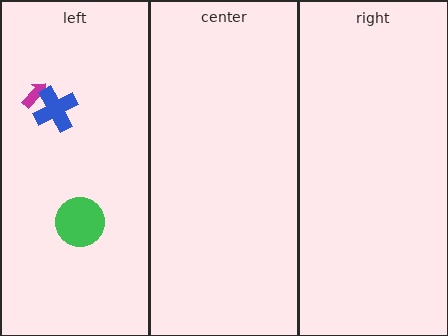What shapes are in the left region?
The magenta arrow, the green circle, the blue cross.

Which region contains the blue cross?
The left region.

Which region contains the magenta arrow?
The left region.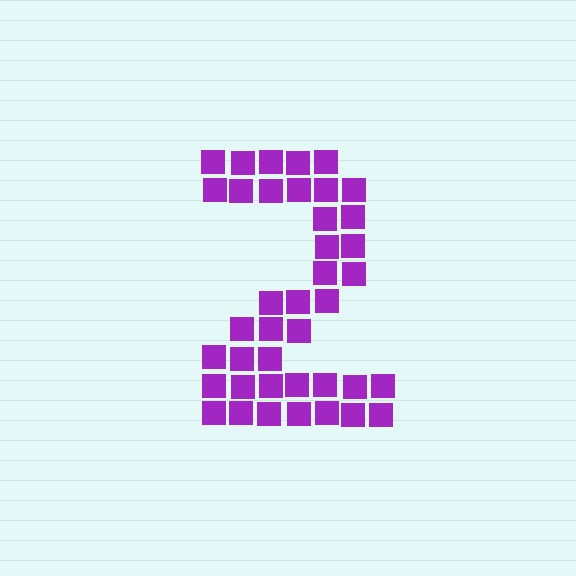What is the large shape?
The large shape is the digit 2.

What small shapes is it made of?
It is made of small squares.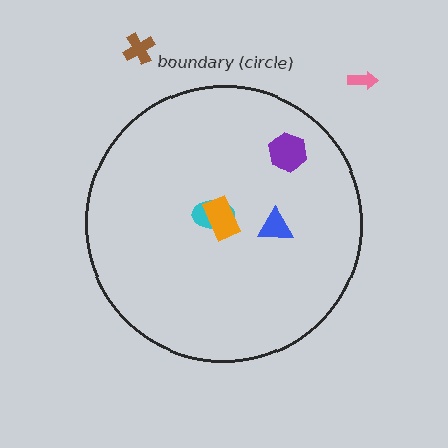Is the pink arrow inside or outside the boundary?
Outside.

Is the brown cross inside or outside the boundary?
Outside.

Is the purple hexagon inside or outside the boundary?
Inside.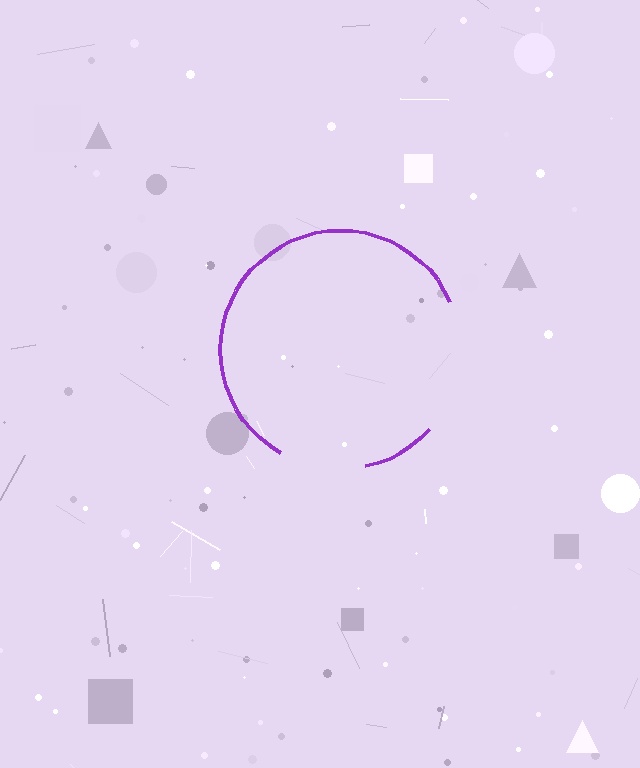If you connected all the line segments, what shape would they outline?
They would outline a circle.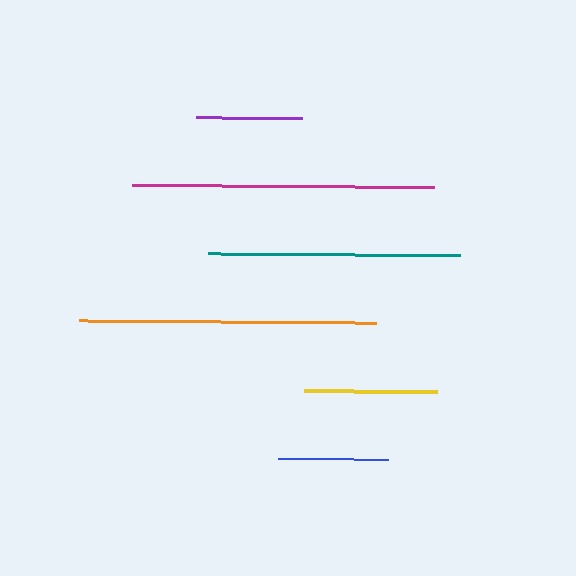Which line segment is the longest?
The magenta line is the longest at approximately 302 pixels.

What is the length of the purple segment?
The purple segment is approximately 105 pixels long.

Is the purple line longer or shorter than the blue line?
The blue line is longer than the purple line.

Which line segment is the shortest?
The purple line is the shortest at approximately 105 pixels.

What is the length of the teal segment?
The teal segment is approximately 252 pixels long.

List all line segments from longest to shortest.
From longest to shortest: magenta, orange, teal, yellow, blue, purple.